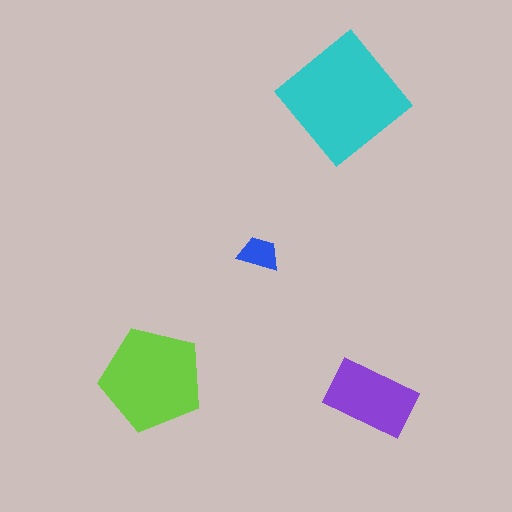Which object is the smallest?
The blue trapezoid.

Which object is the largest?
The cyan diamond.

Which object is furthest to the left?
The lime pentagon is leftmost.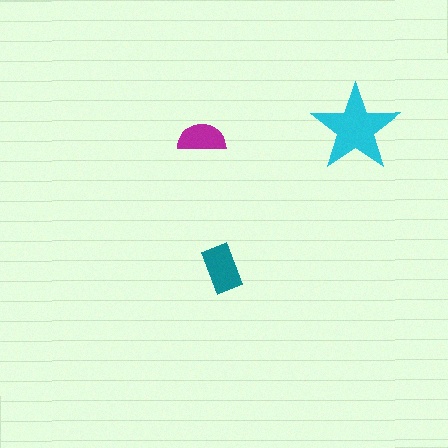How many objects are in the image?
There are 3 objects in the image.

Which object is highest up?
The cyan star is topmost.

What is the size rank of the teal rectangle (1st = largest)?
2nd.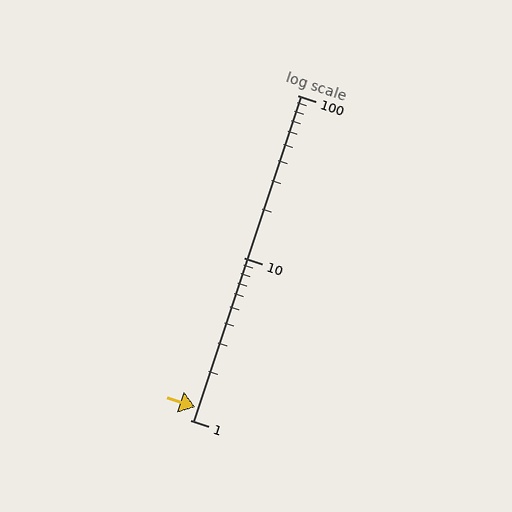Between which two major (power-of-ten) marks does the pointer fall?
The pointer is between 1 and 10.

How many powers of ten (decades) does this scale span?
The scale spans 2 decades, from 1 to 100.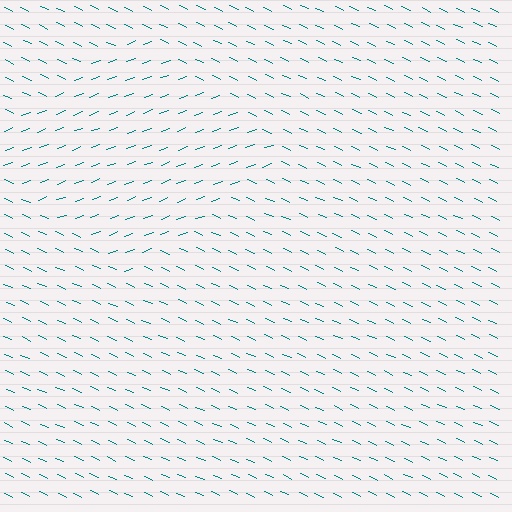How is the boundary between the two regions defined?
The boundary is defined purely by a change in line orientation (approximately 45 degrees difference). All lines are the same color and thickness.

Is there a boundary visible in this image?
Yes, there is a texture boundary formed by a change in line orientation.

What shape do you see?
I see a diamond.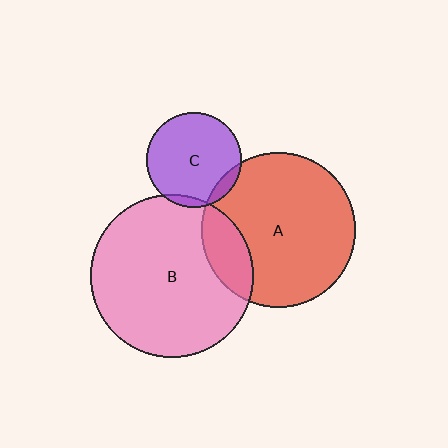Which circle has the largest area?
Circle B (pink).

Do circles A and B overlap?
Yes.